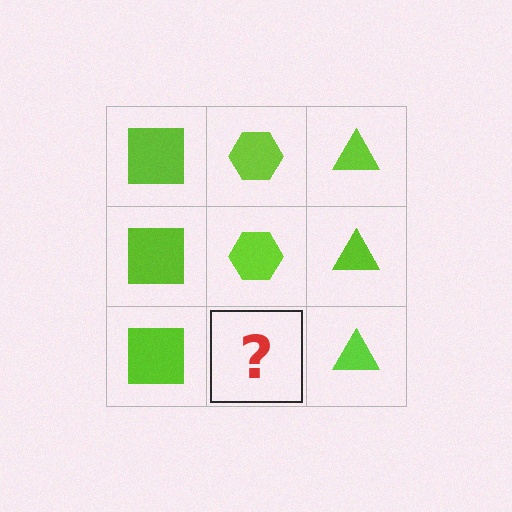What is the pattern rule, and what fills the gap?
The rule is that each column has a consistent shape. The gap should be filled with a lime hexagon.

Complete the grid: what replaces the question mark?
The question mark should be replaced with a lime hexagon.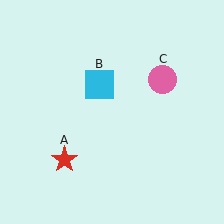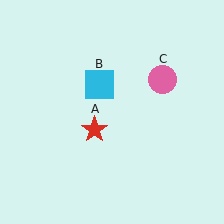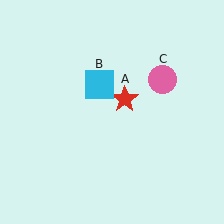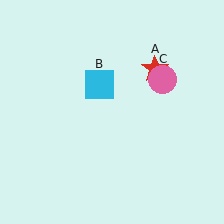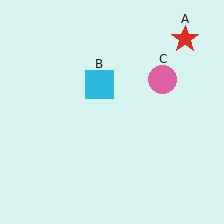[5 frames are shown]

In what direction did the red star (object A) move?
The red star (object A) moved up and to the right.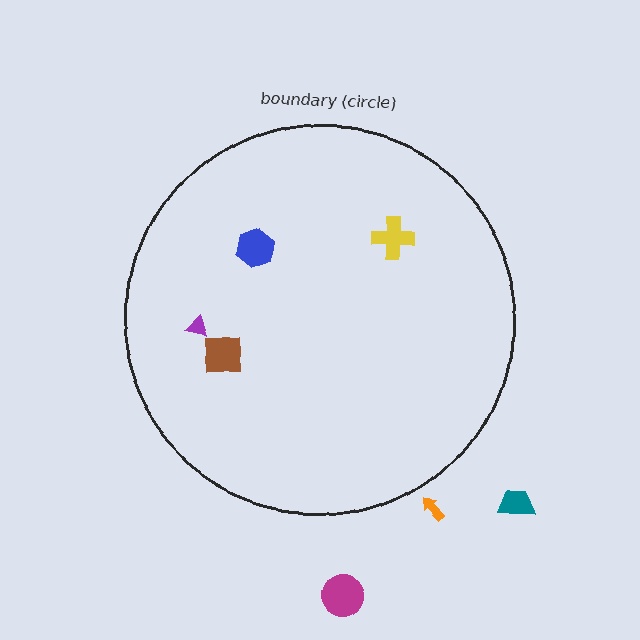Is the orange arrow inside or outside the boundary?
Outside.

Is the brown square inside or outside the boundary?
Inside.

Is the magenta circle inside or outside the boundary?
Outside.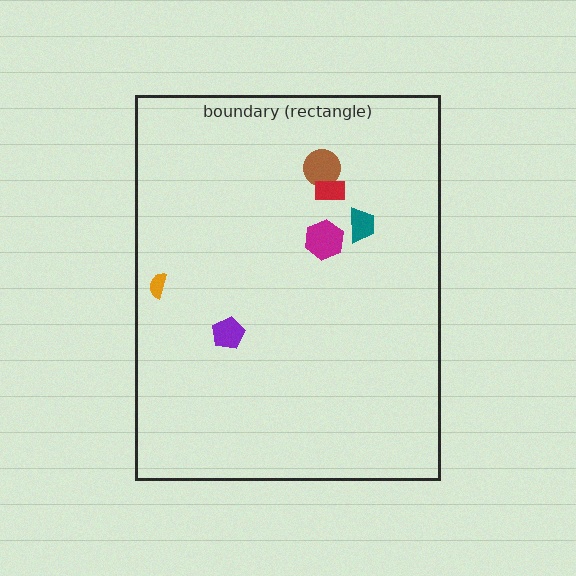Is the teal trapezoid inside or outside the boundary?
Inside.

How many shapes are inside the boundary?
6 inside, 0 outside.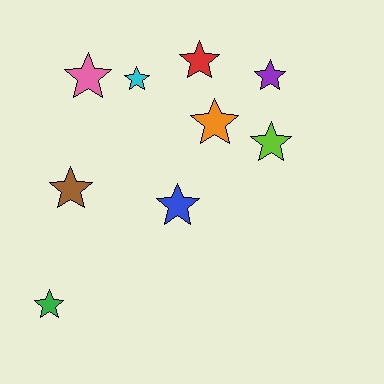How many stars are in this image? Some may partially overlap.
There are 9 stars.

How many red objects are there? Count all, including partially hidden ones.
There is 1 red object.